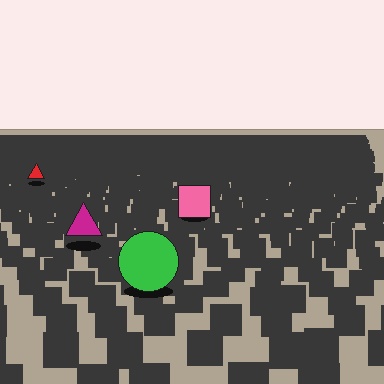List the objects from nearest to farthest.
From nearest to farthest: the green circle, the magenta triangle, the pink square, the red triangle.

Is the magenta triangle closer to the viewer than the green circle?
No. The green circle is closer — you can tell from the texture gradient: the ground texture is coarser near it.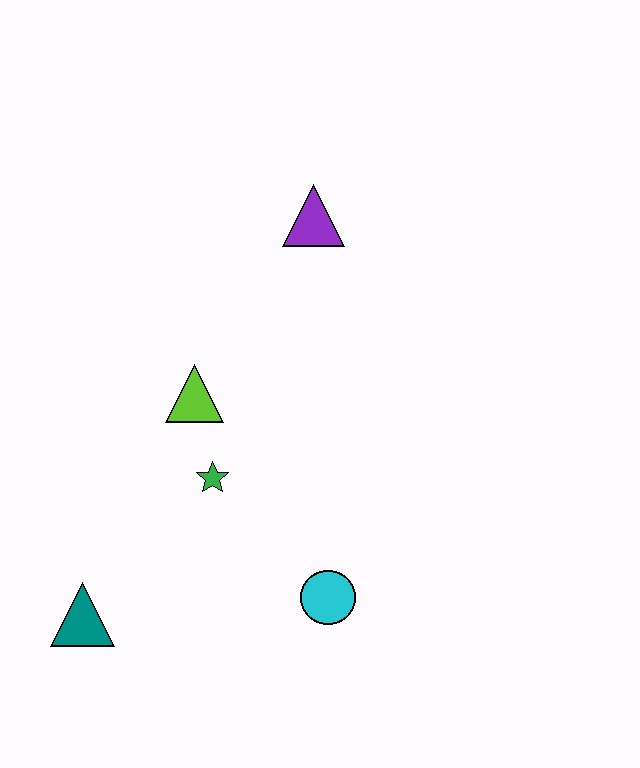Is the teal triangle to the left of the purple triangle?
Yes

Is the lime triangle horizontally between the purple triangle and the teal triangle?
Yes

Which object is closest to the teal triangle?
The green star is closest to the teal triangle.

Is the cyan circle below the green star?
Yes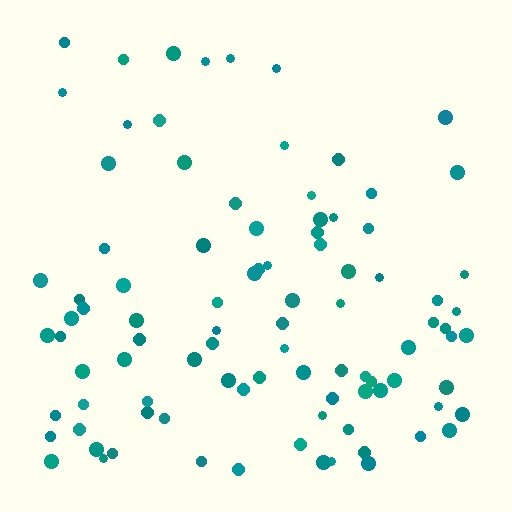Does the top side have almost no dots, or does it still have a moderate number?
Still a moderate number, just noticeably fewer than the bottom.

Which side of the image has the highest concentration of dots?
The bottom.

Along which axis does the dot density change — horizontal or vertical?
Vertical.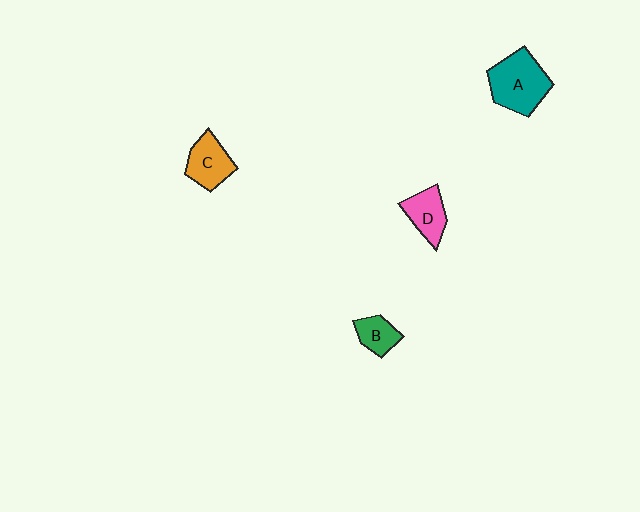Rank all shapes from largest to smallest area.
From largest to smallest: A (teal), C (orange), D (pink), B (green).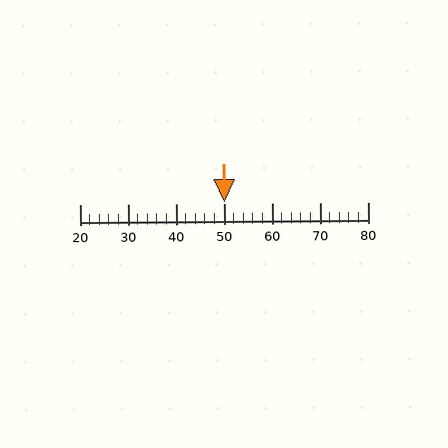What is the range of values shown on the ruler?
The ruler shows values from 20 to 80.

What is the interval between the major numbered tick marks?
The major tick marks are spaced 10 units apart.